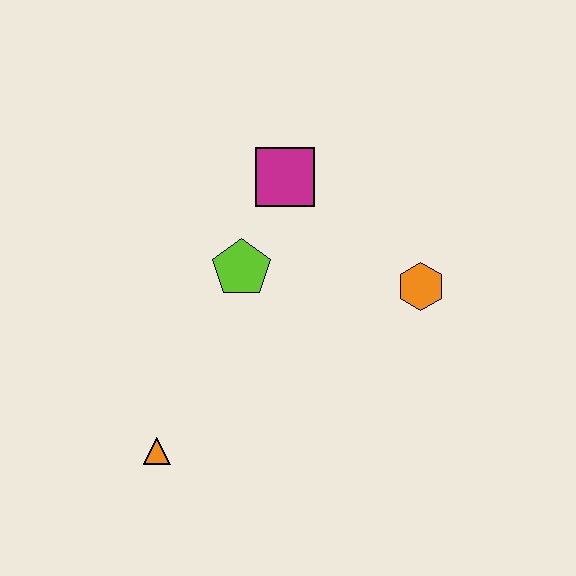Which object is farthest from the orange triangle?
The orange hexagon is farthest from the orange triangle.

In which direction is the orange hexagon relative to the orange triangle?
The orange hexagon is to the right of the orange triangle.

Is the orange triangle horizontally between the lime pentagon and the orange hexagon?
No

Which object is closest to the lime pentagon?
The magenta square is closest to the lime pentagon.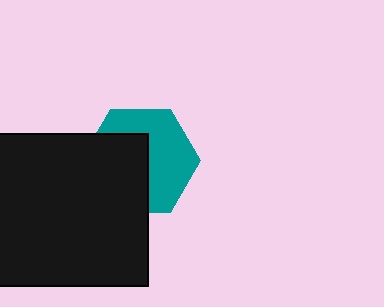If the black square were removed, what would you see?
You would see the complete teal hexagon.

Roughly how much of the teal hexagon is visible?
About half of it is visible (roughly 52%).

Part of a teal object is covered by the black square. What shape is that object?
It is a hexagon.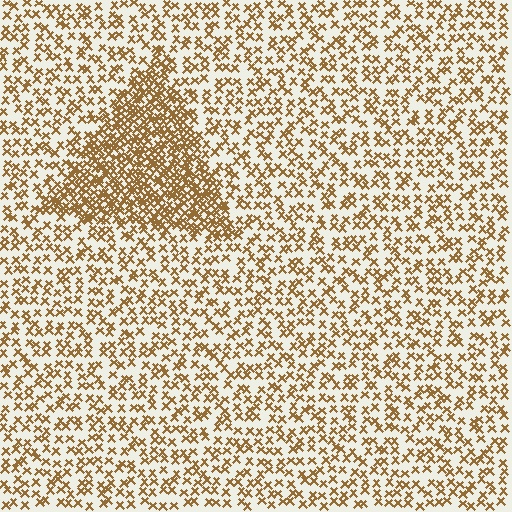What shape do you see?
I see a triangle.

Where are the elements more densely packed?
The elements are more densely packed inside the triangle boundary.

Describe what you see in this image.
The image contains small brown elements arranged at two different densities. A triangle-shaped region is visible where the elements are more densely packed than the surrounding area.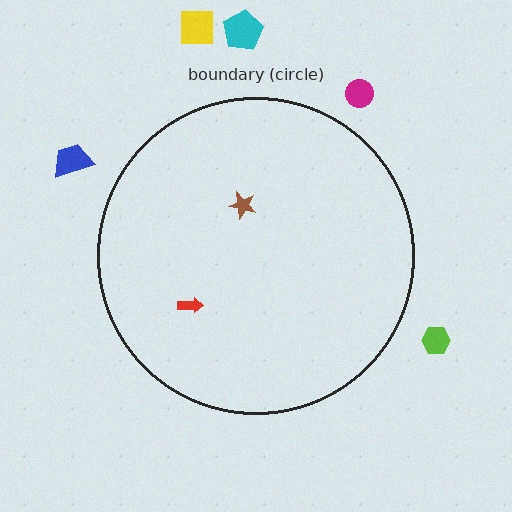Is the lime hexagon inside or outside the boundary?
Outside.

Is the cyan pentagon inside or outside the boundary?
Outside.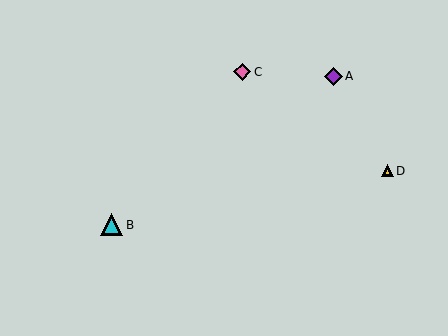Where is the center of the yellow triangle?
The center of the yellow triangle is at (387, 171).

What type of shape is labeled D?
Shape D is a yellow triangle.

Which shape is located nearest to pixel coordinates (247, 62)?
The pink diamond (labeled C) at (242, 72) is nearest to that location.